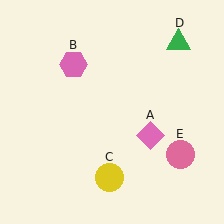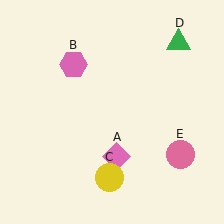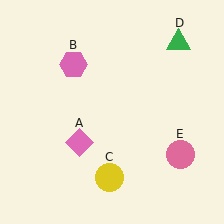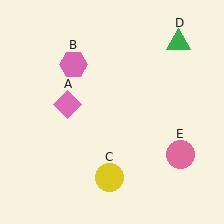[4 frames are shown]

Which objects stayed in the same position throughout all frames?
Pink hexagon (object B) and yellow circle (object C) and green triangle (object D) and pink circle (object E) remained stationary.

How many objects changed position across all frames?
1 object changed position: pink diamond (object A).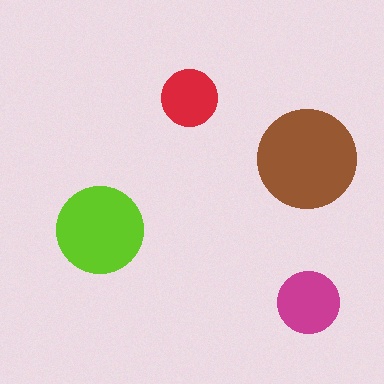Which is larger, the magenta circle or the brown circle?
The brown one.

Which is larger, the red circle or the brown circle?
The brown one.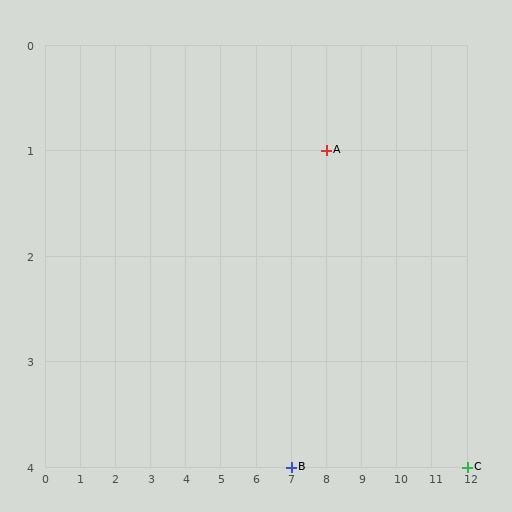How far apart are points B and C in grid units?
Points B and C are 5 columns apart.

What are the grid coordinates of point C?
Point C is at grid coordinates (12, 4).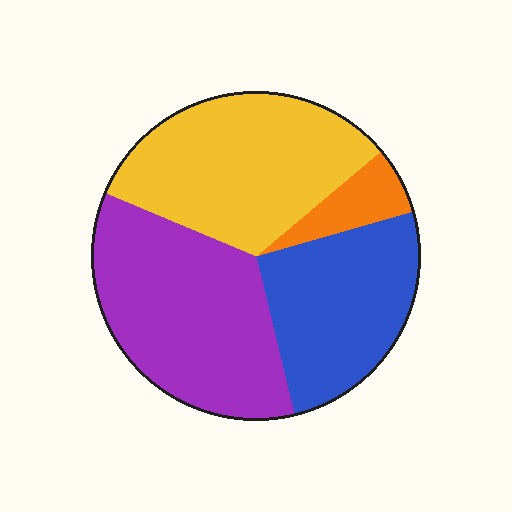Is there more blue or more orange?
Blue.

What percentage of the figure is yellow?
Yellow covers about 35% of the figure.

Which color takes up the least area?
Orange, at roughly 5%.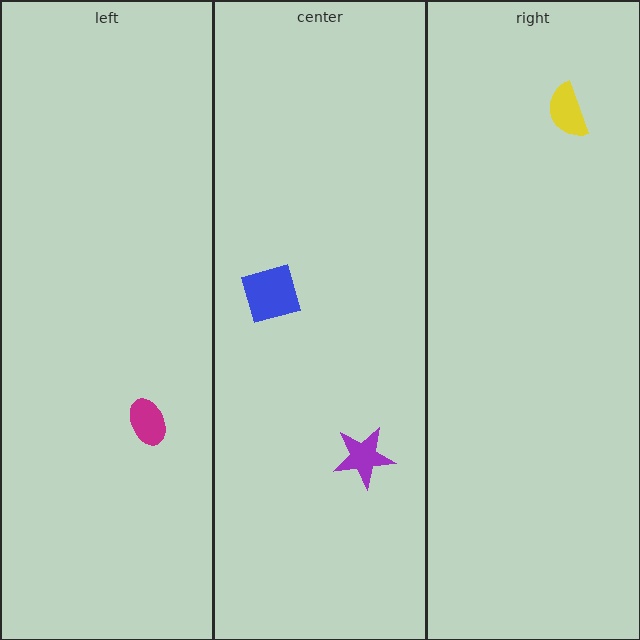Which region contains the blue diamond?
The center region.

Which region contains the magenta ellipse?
The left region.